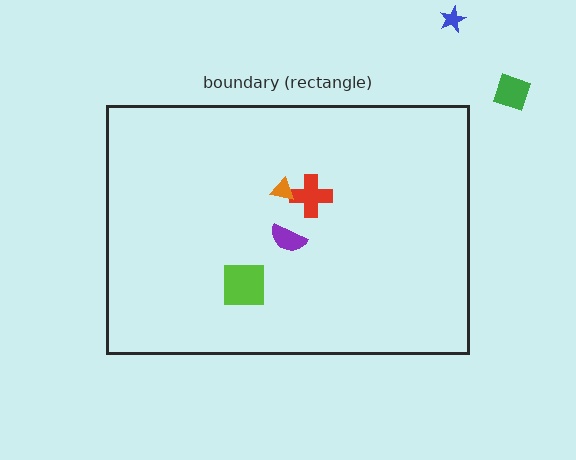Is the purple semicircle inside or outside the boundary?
Inside.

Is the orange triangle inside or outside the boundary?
Inside.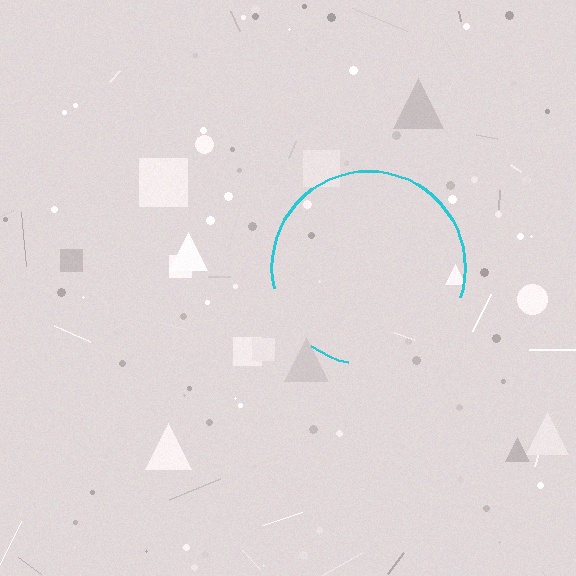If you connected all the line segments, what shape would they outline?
They would outline a circle.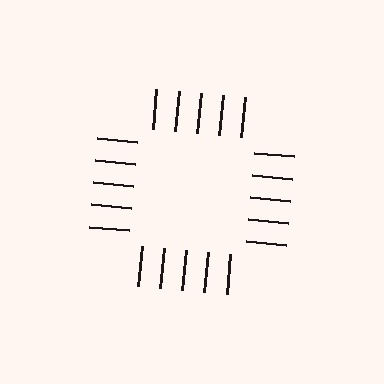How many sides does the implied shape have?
4 sides — the line-ends trace a square.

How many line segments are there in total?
20 — 5 along each of the 4 edges.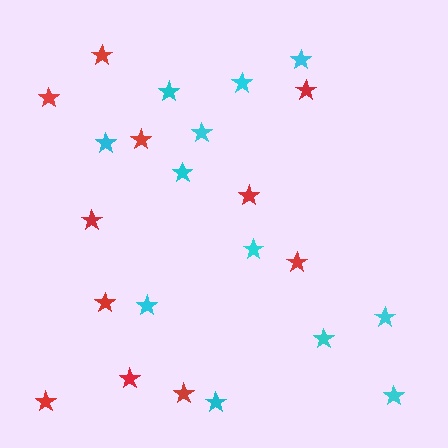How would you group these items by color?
There are 2 groups: one group of cyan stars (12) and one group of red stars (11).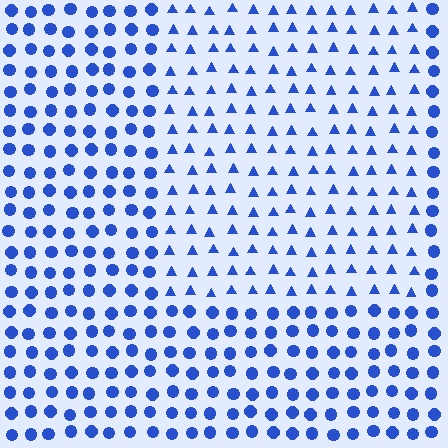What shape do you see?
I see a rectangle.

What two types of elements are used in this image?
The image uses triangles inside the rectangle region and circles outside it.